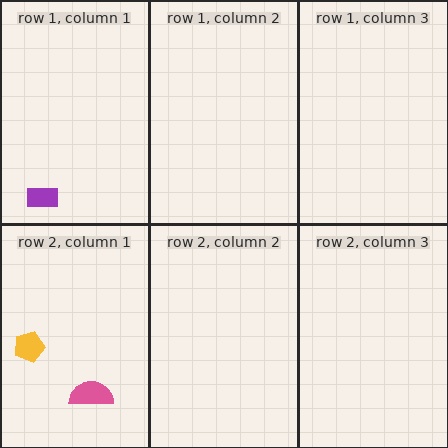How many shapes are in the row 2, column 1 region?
2.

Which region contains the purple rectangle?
The row 1, column 1 region.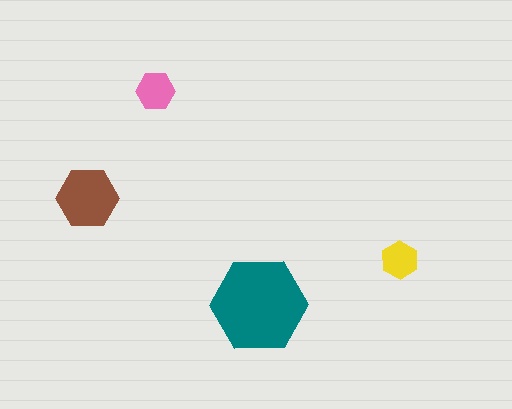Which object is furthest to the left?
The brown hexagon is leftmost.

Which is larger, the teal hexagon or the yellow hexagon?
The teal one.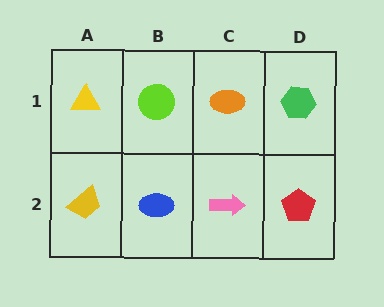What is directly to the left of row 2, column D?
A pink arrow.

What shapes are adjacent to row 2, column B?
A lime circle (row 1, column B), a yellow trapezoid (row 2, column A), a pink arrow (row 2, column C).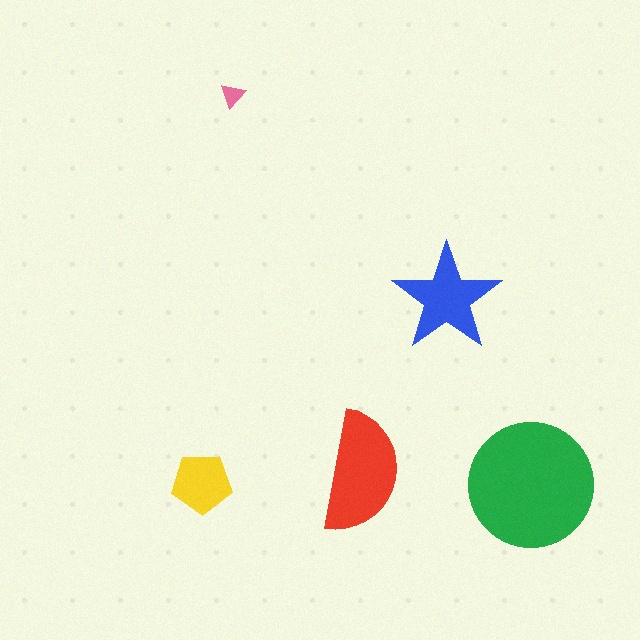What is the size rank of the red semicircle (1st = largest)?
2nd.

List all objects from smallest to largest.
The pink triangle, the yellow pentagon, the blue star, the red semicircle, the green circle.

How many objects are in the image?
There are 5 objects in the image.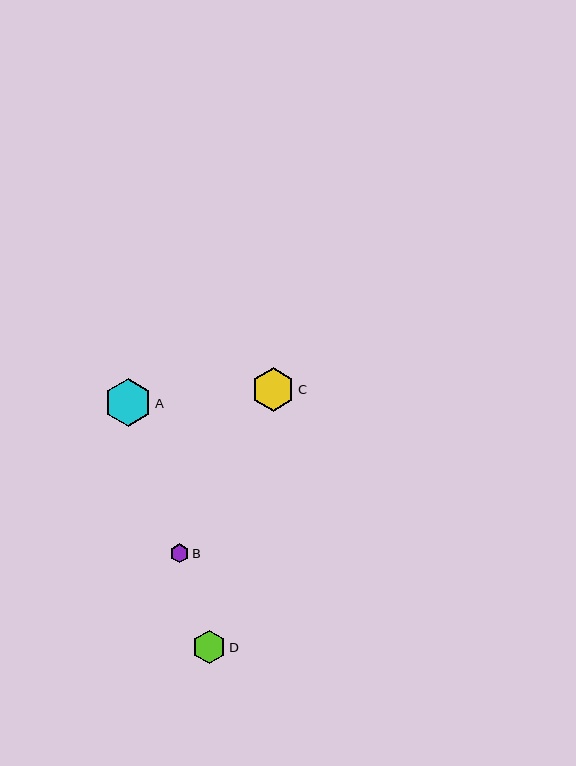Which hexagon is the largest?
Hexagon A is the largest with a size of approximately 48 pixels.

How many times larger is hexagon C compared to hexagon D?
Hexagon C is approximately 1.3 times the size of hexagon D.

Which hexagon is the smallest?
Hexagon B is the smallest with a size of approximately 19 pixels.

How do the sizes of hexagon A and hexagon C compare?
Hexagon A and hexagon C are approximately the same size.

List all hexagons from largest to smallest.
From largest to smallest: A, C, D, B.